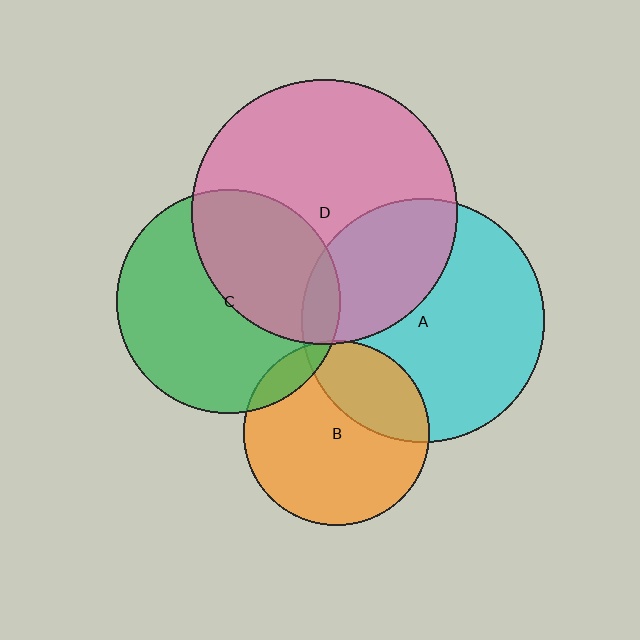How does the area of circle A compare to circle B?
Approximately 1.7 times.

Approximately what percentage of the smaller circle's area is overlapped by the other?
Approximately 40%.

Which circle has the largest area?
Circle D (pink).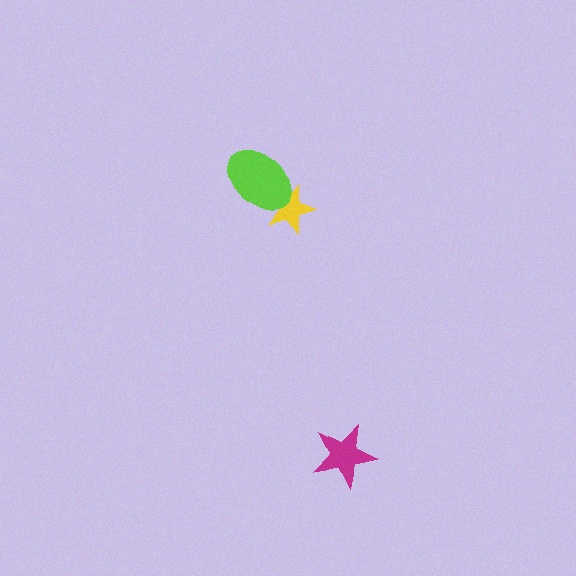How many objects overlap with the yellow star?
1 object overlaps with the yellow star.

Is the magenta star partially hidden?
No, no other shape covers it.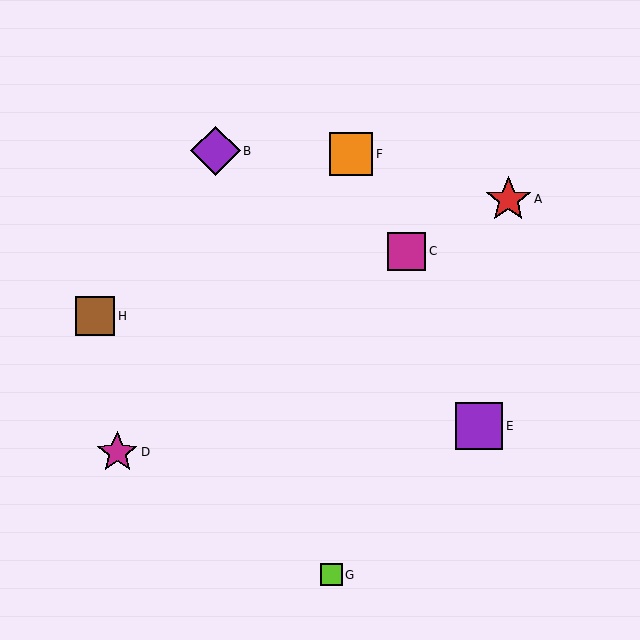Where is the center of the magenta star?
The center of the magenta star is at (117, 452).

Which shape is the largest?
The purple diamond (labeled B) is the largest.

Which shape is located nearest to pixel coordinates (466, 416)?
The purple square (labeled E) at (479, 426) is nearest to that location.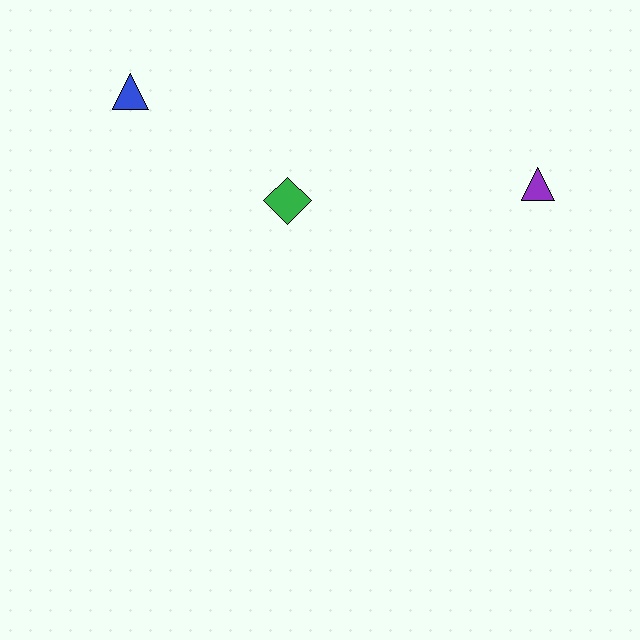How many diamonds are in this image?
There is 1 diamond.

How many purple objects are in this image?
There is 1 purple object.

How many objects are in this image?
There are 3 objects.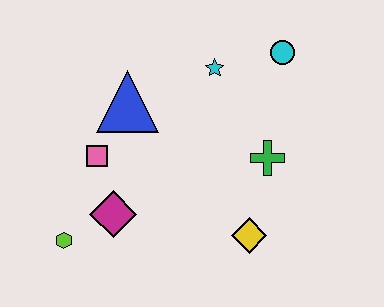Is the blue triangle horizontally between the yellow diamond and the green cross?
No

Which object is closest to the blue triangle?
The pink square is closest to the blue triangle.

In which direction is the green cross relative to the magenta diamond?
The green cross is to the right of the magenta diamond.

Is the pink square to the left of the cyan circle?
Yes